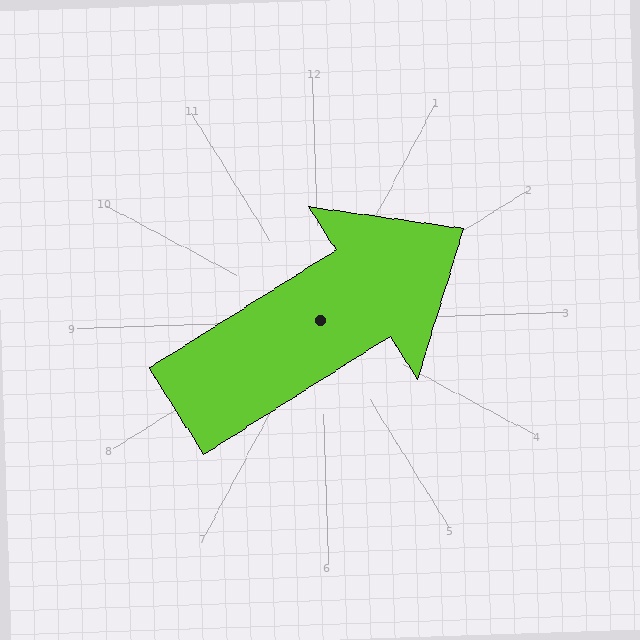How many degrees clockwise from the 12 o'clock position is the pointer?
Approximately 60 degrees.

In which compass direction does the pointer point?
Northeast.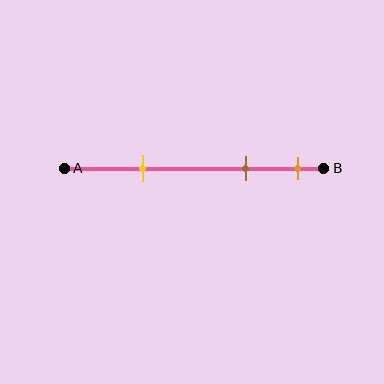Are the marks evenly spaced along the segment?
No, the marks are not evenly spaced.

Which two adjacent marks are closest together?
The brown and orange marks are the closest adjacent pair.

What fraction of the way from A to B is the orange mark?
The orange mark is approximately 90% (0.9) of the way from A to B.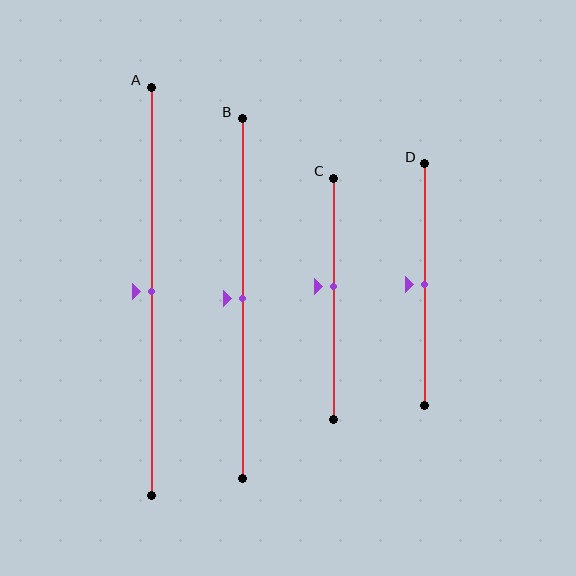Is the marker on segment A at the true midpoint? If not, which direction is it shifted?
Yes, the marker on segment A is at the true midpoint.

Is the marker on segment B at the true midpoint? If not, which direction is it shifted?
Yes, the marker on segment B is at the true midpoint.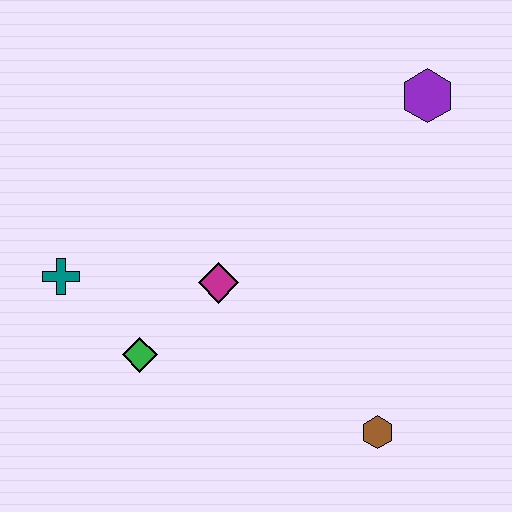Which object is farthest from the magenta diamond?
The purple hexagon is farthest from the magenta diamond.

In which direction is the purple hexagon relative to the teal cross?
The purple hexagon is to the right of the teal cross.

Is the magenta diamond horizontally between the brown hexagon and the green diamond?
Yes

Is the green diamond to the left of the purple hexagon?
Yes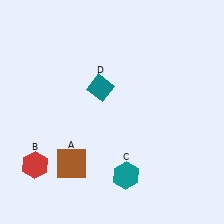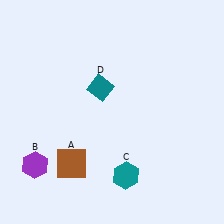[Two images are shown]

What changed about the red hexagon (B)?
In Image 1, B is red. In Image 2, it changed to purple.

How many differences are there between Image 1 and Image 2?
There is 1 difference between the two images.